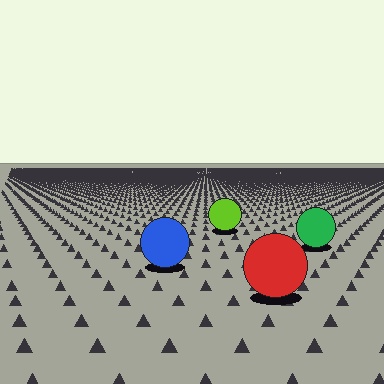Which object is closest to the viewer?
The red circle is closest. The texture marks near it are larger and more spread out.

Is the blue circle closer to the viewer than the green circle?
Yes. The blue circle is closer — you can tell from the texture gradient: the ground texture is coarser near it.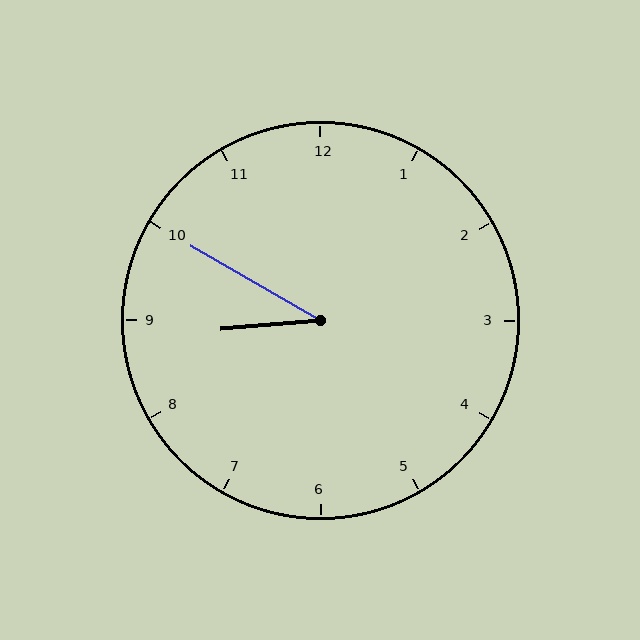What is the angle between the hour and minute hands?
Approximately 35 degrees.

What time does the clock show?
8:50.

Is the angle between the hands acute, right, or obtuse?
It is acute.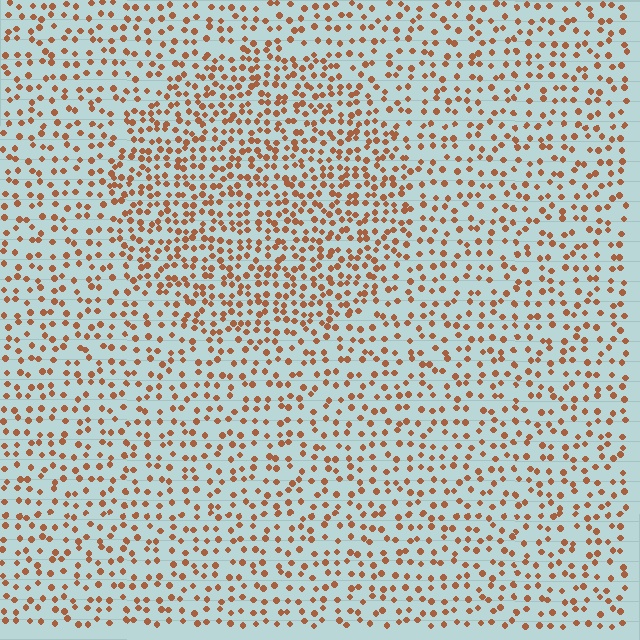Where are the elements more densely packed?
The elements are more densely packed inside the circle boundary.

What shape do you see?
I see a circle.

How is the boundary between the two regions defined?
The boundary is defined by a change in element density (approximately 1.7x ratio). All elements are the same color, size, and shape.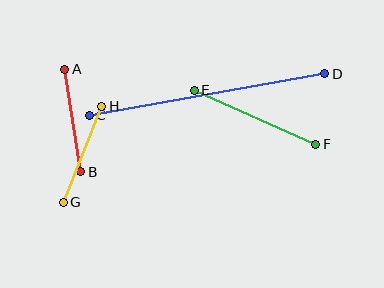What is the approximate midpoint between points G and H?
The midpoint is at approximately (83, 154) pixels.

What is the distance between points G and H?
The distance is approximately 103 pixels.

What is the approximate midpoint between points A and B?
The midpoint is at approximately (73, 120) pixels.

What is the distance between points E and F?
The distance is approximately 133 pixels.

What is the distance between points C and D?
The distance is approximately 239 pixels.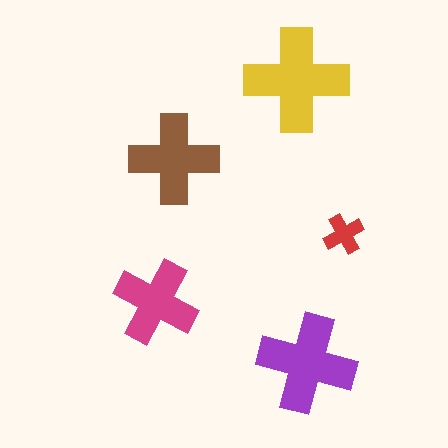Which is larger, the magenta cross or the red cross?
The magenta one.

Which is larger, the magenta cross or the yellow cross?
The yellow one.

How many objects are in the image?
There are 5 objects in the image.